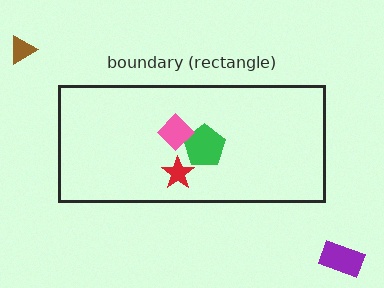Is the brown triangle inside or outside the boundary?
Outside.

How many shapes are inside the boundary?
3 inside, 2 outside.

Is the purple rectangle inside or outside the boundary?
Outside.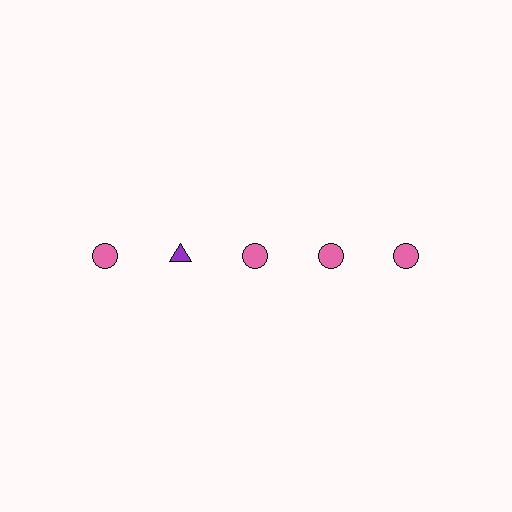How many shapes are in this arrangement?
There are 5 shapes arranged in a grid pattern.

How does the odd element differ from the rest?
It differs in both color (purple instead of pink) and shape (triangle instead of circle).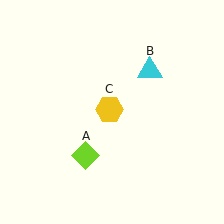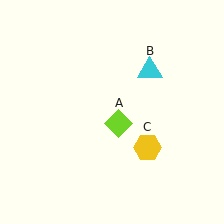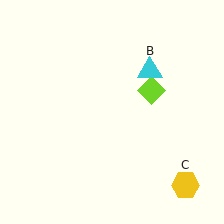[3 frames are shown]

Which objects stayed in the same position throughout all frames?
Cyan triangle (object B) remained stationary.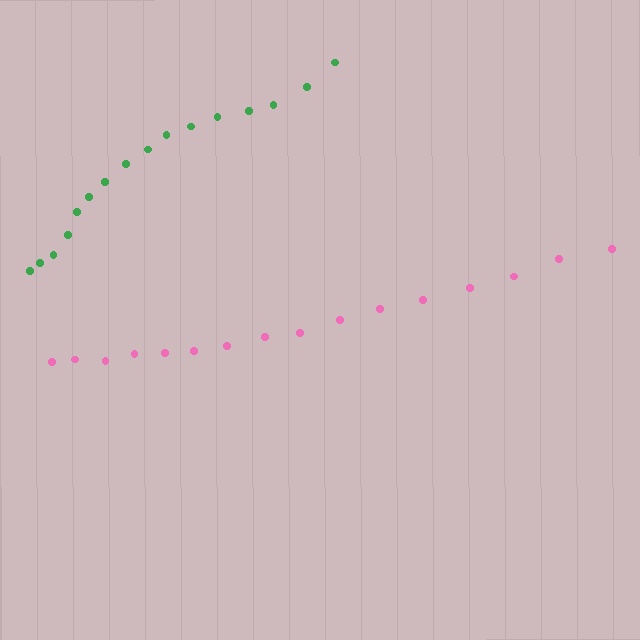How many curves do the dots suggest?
There are 2 distinct paths.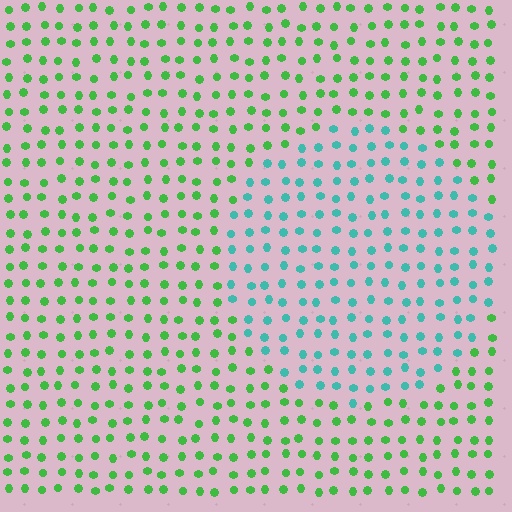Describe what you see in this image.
The image is filled with small green elements in a uniform arrangement. A circle-shaped region is visible where the elements are tinted to a slightly different hue, forming a subtle color boundary.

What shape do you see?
I see a circle.